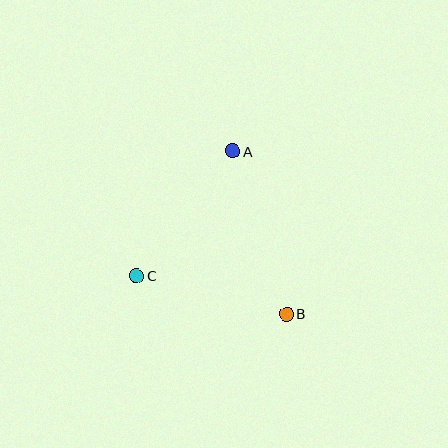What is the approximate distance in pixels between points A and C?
The distance between A and C is approximately 158 pixels.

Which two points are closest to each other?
Points B and C are closest to each other.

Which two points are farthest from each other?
Points A and B are farthest from each other.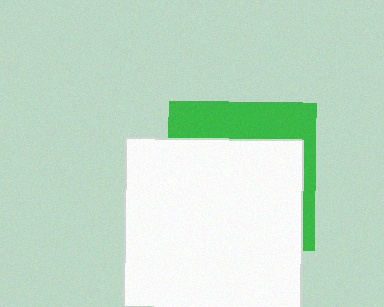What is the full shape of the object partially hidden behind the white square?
The partially hidden object is a green square.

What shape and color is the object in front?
The object in front is a white square.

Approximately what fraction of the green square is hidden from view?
Roughly 70% of the green square is hidden behind the white square.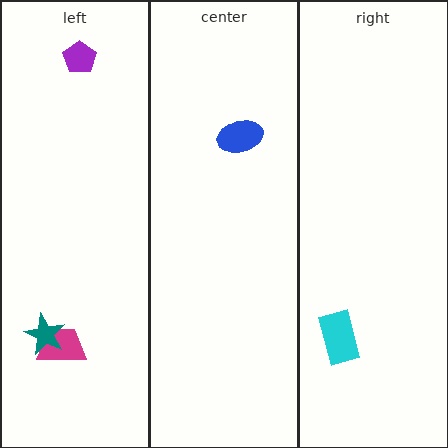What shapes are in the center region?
The blue ellipse.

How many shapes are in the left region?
3.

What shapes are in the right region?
The cyan rectangle.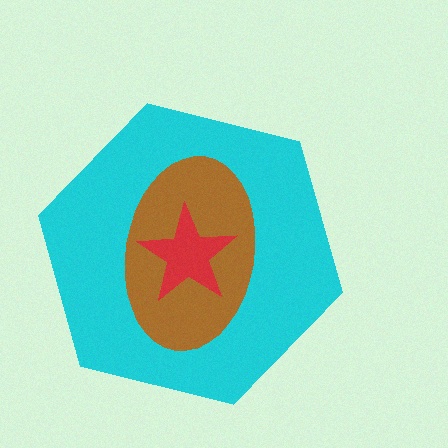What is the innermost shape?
The red star.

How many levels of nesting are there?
3.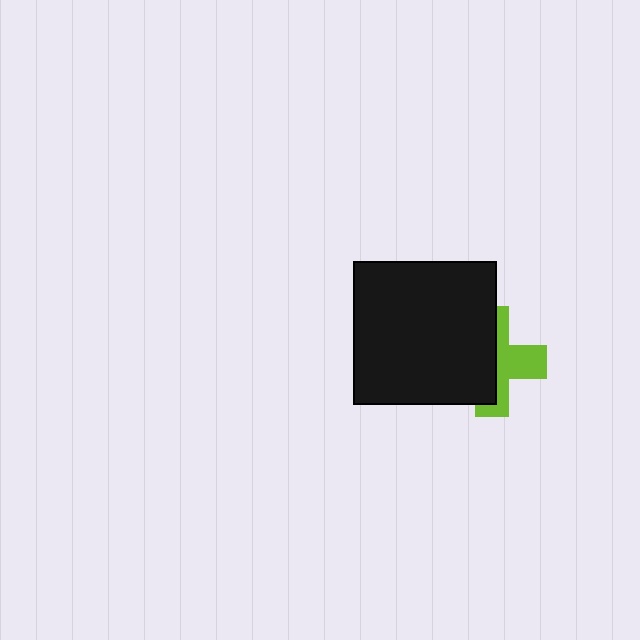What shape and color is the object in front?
The object in front is a black square.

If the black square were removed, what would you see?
You would see the complete lime cross.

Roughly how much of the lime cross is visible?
About half of it is visible (roughly 45%).